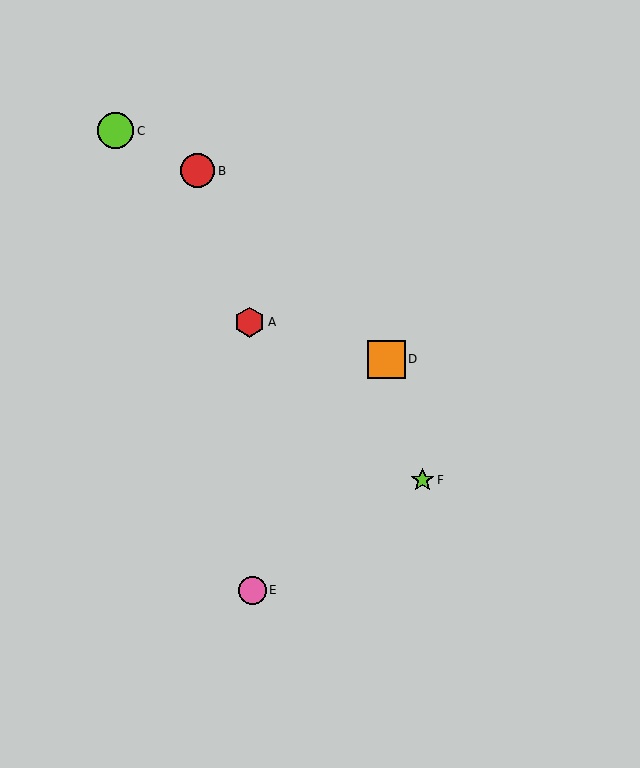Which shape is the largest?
The orange square (labeled D) is the largest.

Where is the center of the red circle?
The center of the red circle is at (197, 171).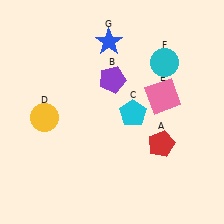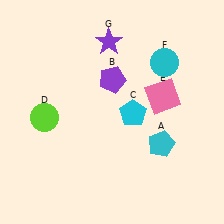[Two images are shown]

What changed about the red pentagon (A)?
In Image 1, A is red. In Image 2, it changed to cyan.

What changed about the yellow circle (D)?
In Image 1, D is yellow. In Image 2, it changed to lime.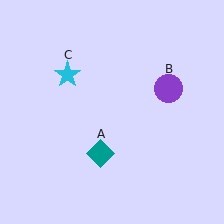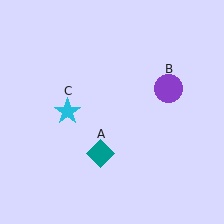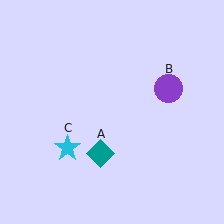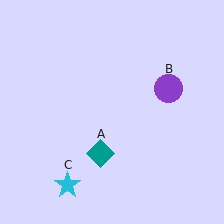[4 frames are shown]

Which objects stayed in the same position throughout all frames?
Teal diamond (object A) and purple circle (object B) remained stationary.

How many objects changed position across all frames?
1 object changed position: cyan star (object C).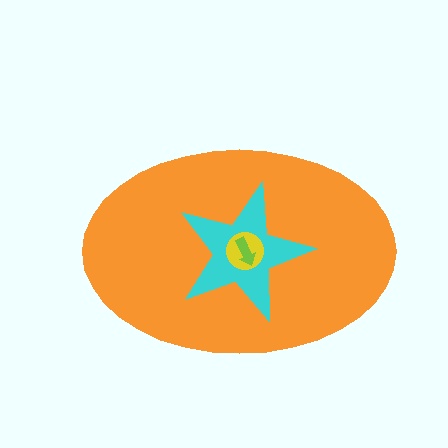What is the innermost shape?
The lime arrow.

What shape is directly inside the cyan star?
The yellow circle.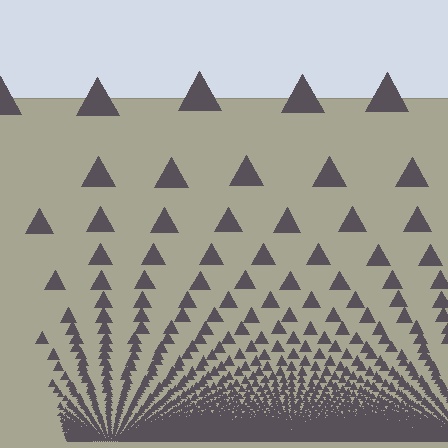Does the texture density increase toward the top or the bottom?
Density increases toward the bottom.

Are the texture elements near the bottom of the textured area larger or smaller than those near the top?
Smaller. The gradient is inverted — elements near the bottom are smaller and denser.